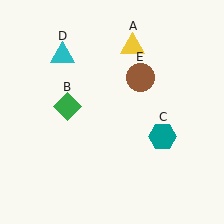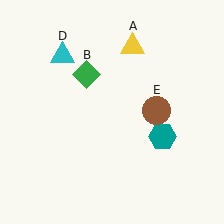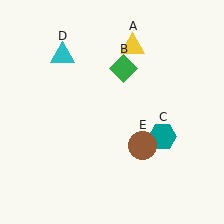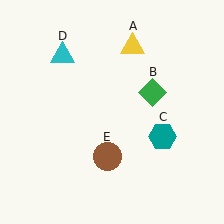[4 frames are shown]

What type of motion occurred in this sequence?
The green diamond (object B), brown circle (object E) rotated clockwise around the center of the scene.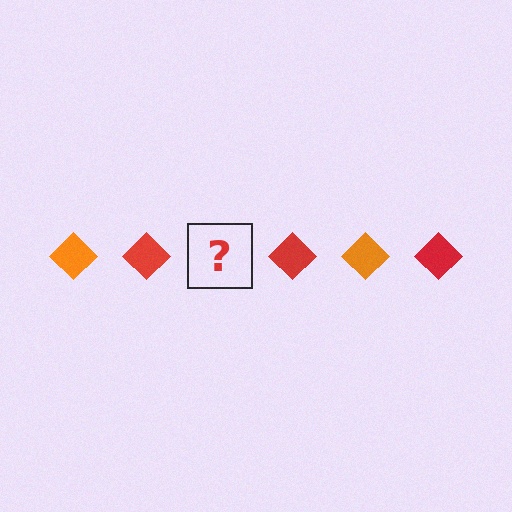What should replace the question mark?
The question mark should be replaced with an orange diamond.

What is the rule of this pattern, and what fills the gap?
The rule is that the pattern cycles through orange, red diamonds. The gap should be filled with an orange diamond.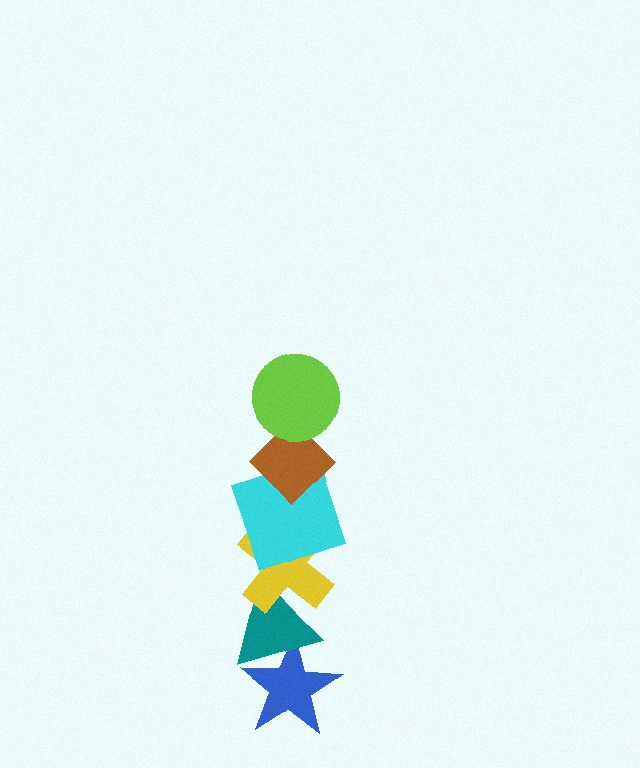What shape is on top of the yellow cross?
The cyan square is on top of the yellow cross.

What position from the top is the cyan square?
The cyan square is 3rd from the top.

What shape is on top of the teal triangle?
The yellow cross is on top of the teal triangle.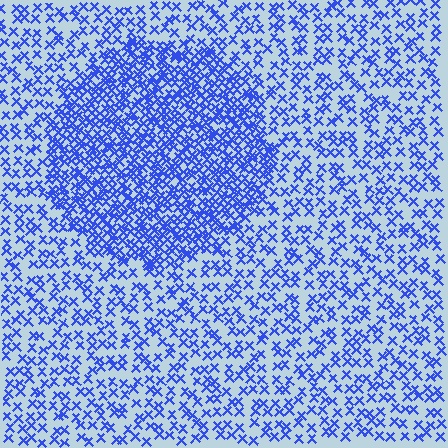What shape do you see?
I see a circle.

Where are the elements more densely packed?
The elements are more densely packed inside the circle boundary.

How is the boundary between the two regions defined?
The boundary is defined by a change in element density (approximately 2.2x ratio). All elements are the same color, size, and shape.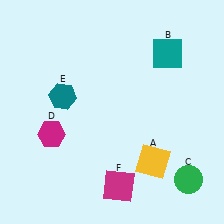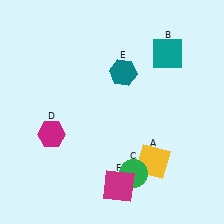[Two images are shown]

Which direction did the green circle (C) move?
The green circle (C) moved left.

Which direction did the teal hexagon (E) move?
The teal hexagon (E) moved right.